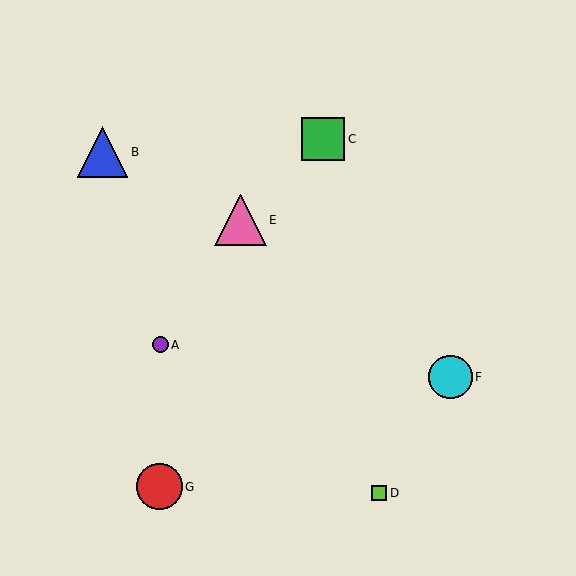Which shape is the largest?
The pink triangle (labeled E) is the largest.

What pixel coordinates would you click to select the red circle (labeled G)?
Click at (159, 487) to select the red circle G.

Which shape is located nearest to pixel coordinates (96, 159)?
The blue triangle (labeled B) at (103, 152) is nearest to that location.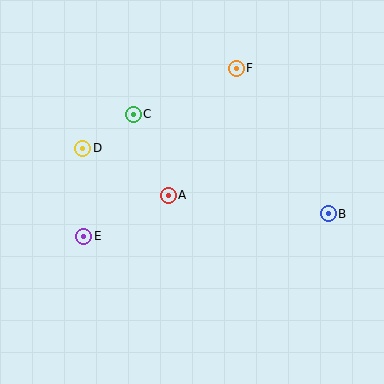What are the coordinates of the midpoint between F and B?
The midpoint between F and B is at (282, 141).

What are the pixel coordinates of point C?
Point C is at (133, 114).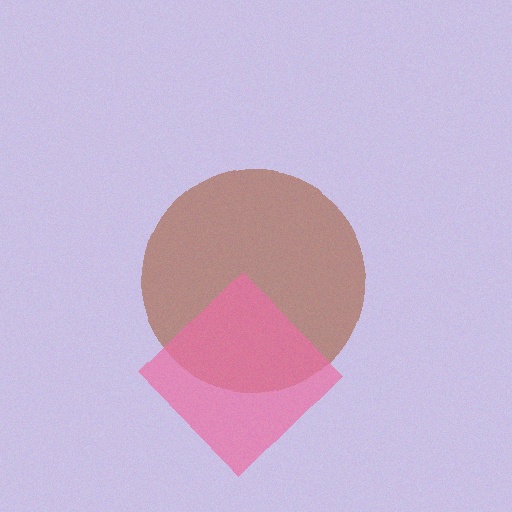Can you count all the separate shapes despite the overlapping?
Yes, there are 2 separate shapes.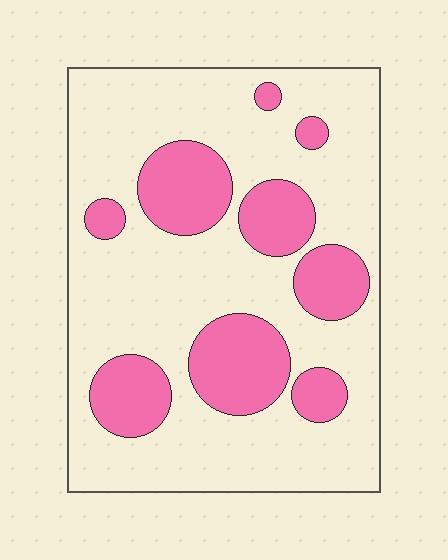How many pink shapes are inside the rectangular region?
9.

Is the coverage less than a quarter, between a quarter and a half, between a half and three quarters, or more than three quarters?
Between a quarter and a half.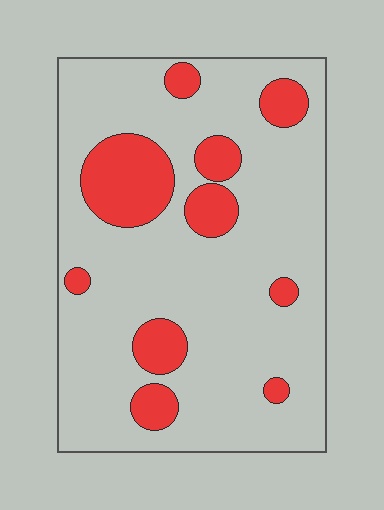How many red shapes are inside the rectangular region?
10.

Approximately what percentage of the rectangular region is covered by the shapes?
Approximately 20%.